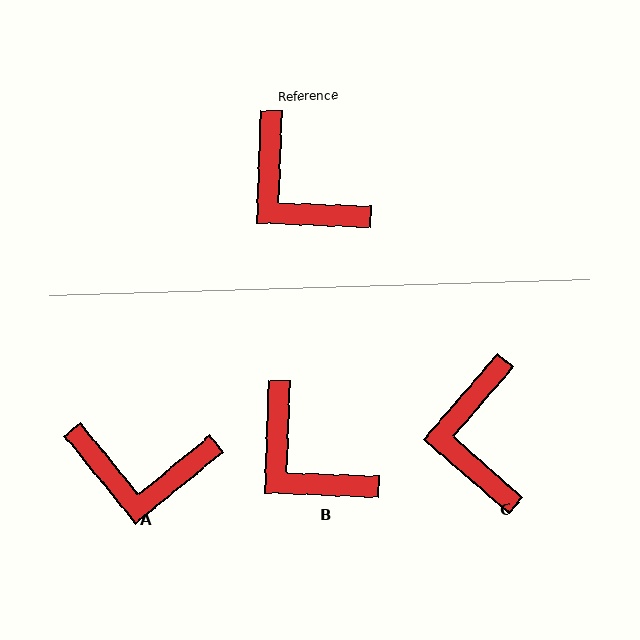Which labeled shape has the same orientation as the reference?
B.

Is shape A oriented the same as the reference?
No, it is off by about 42 degrees.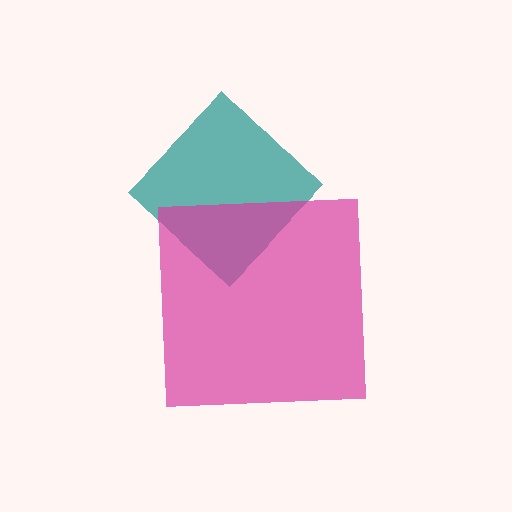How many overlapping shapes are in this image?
There are 2 overlapping shapes in the image.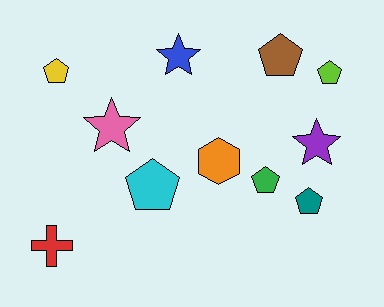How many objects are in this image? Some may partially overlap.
There are 11 objects.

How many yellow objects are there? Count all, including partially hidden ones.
There is 1 yellow object.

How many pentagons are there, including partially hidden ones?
There are 6 pentagons.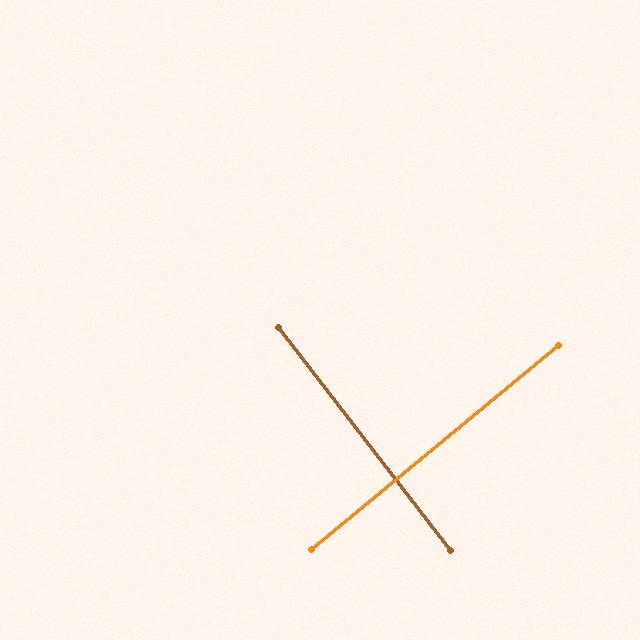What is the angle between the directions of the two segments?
Approximately 88 degrees.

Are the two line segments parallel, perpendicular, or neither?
Perpendicular — they meet at approximately 88°.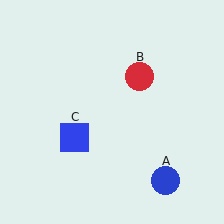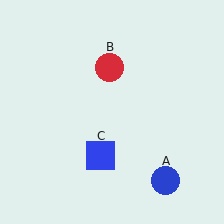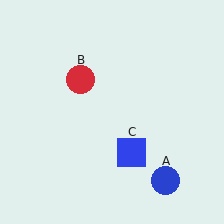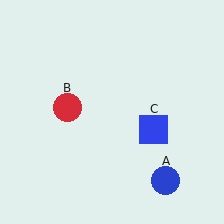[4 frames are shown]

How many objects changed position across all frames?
2 objects changed position: red circle (object B), blue square (object C).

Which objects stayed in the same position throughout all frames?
Blue circle (object A) remained stationary.